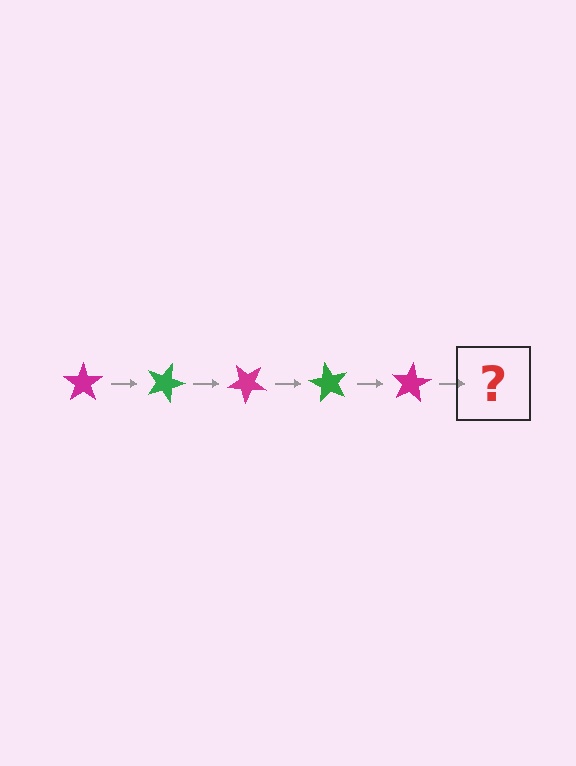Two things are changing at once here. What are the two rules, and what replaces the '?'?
The two rules are that it rotates 20 degrees each step and the color cycles through magenta and green. The '?' should be a green star, rotated 100 degrees from the start.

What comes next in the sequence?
The next element should be a green star, rotated 100 degrees from the start.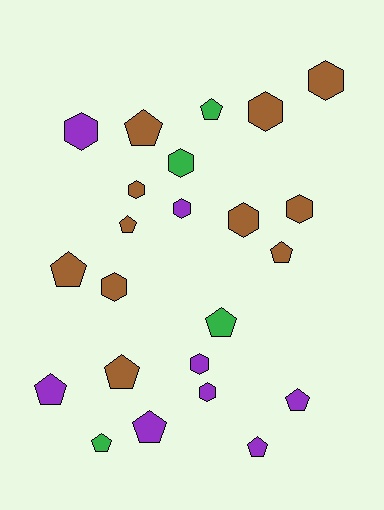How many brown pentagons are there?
There are 5 brown pentagons.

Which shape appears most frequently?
Pentagon, with 12 objects.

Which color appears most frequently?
Brown, with 11 objects.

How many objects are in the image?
There are 23 objects.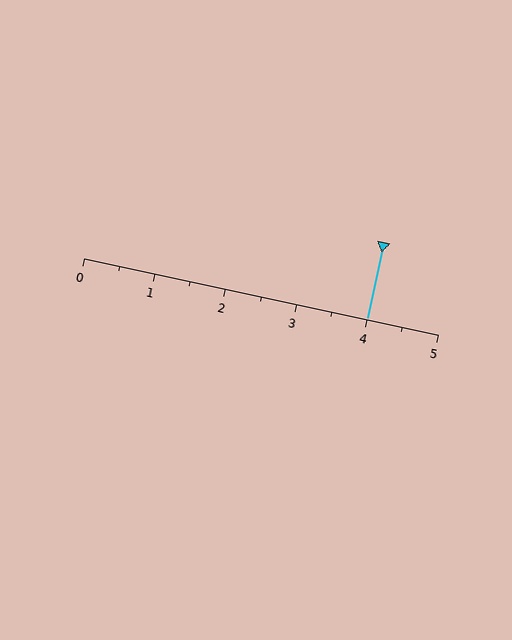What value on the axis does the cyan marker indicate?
The marker indicates approximately 4.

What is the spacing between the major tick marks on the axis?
The major ticks are spaced 1 apart.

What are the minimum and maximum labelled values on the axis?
The axis runs from 0 to 5.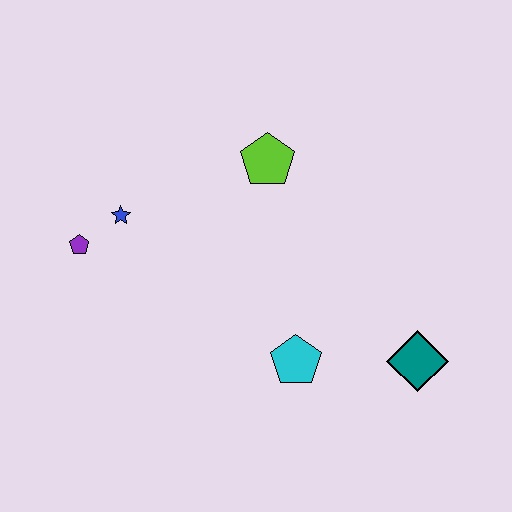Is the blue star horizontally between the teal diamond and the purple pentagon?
Yes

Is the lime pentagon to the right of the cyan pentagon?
No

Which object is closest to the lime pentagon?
The blue star is closest to the lime pentagon.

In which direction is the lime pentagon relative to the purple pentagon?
The lime pentagon is to the right of the purple pentagon.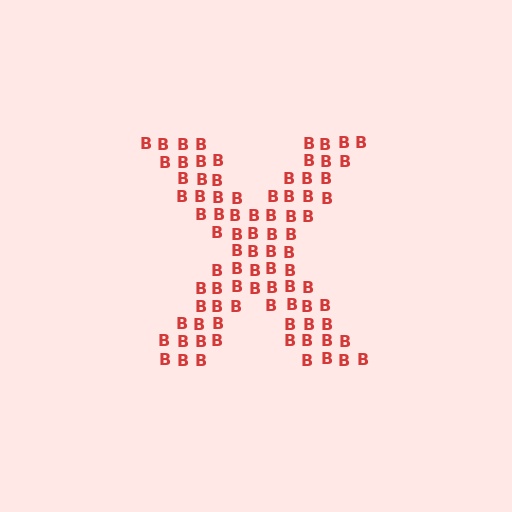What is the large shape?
The large shape is the letter X.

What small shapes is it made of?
It is made of small letter B's.